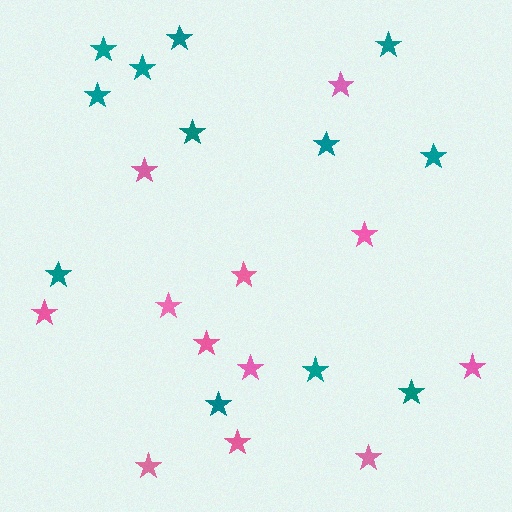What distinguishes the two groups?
There are 2 groups: one group of pink stars (12) and one group of teal stars (12).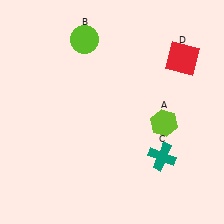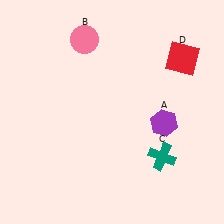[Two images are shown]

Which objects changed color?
A changed from lime to purple. B changed from lime to pink.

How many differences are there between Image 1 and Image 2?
There are 2 differences between the two images.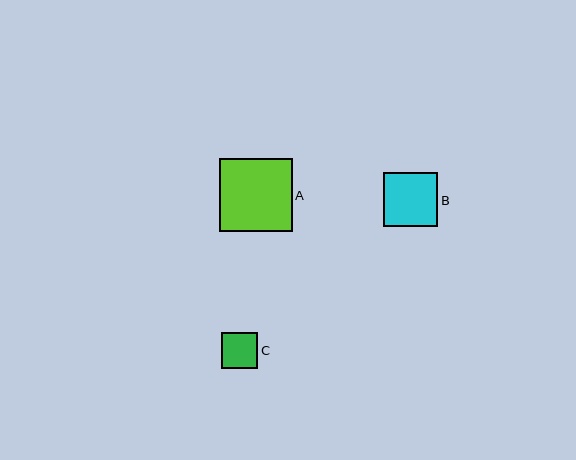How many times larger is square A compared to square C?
Square A is approximately 2.0 times the size of square C.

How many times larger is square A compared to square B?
Square A is approximately 1.4 times the size of square B.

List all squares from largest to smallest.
From largest to smallest: A, B, C.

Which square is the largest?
Square A is the largest with a size of approximately 73 pixels.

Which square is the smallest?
Square C is the smallest with a size of approximately 36 pixels.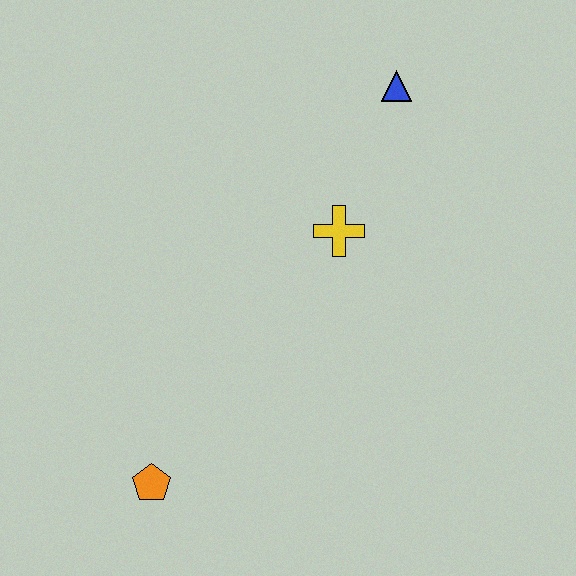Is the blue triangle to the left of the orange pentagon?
No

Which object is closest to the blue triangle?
The yellow cross is closest to the blue triangle.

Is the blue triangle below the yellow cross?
No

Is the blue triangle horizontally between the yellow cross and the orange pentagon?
No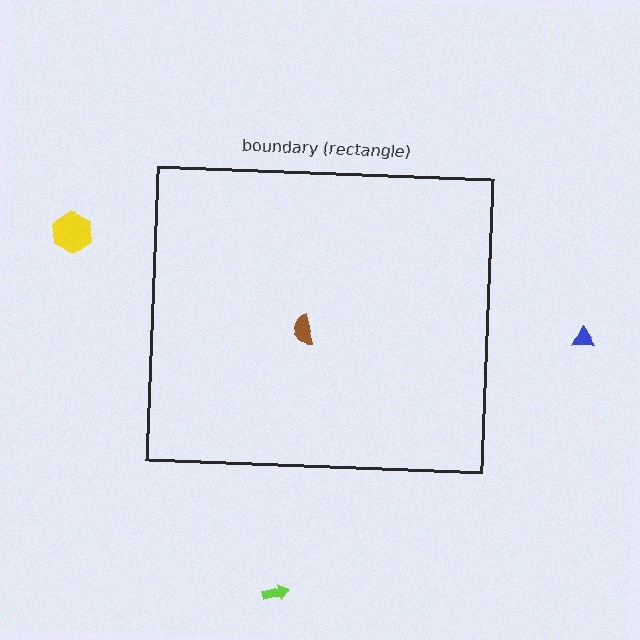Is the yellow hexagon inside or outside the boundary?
Outside.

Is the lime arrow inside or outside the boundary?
Outside.